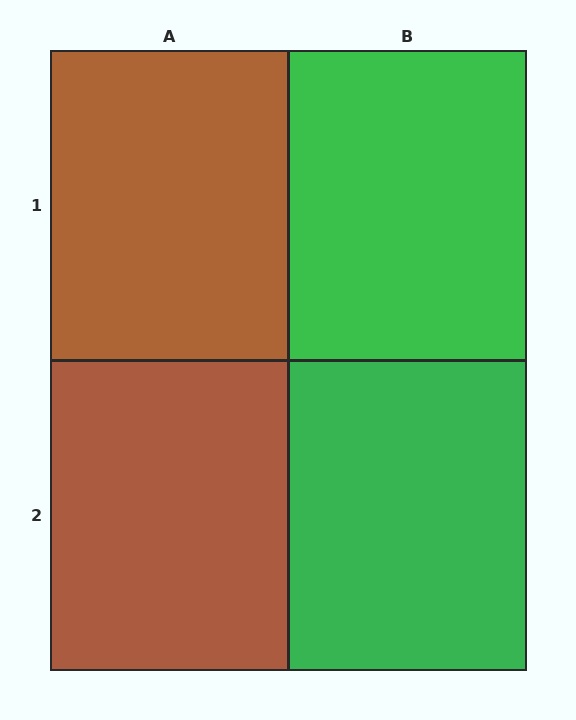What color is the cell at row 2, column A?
Brown.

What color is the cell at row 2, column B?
Green.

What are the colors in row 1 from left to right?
Brown, green.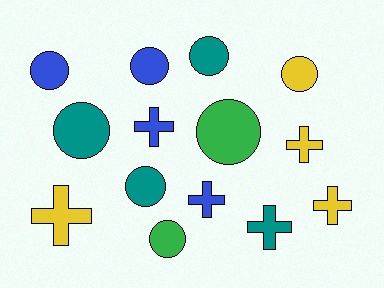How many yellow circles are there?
There is 1 yellow circle.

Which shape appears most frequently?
Circle, with 8 objects.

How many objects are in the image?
There are 14 objects.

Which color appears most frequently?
Blue, with 4 objects.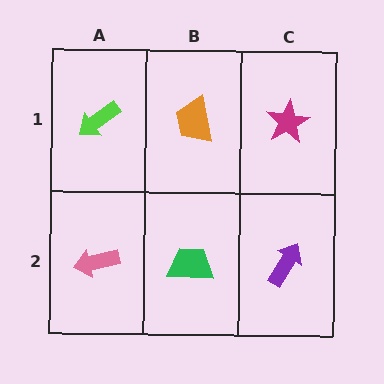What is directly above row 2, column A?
A lime arrow.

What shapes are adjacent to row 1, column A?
A pink arrow (row 2, column A), an orange trapezoid (row 1, column B).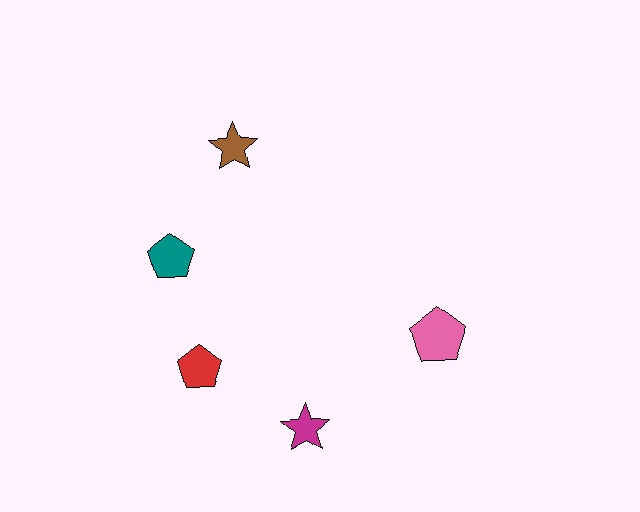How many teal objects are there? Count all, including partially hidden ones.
There is 1 teal object.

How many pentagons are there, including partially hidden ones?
There are 3 pentagons.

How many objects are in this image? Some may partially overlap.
There are 5 objects.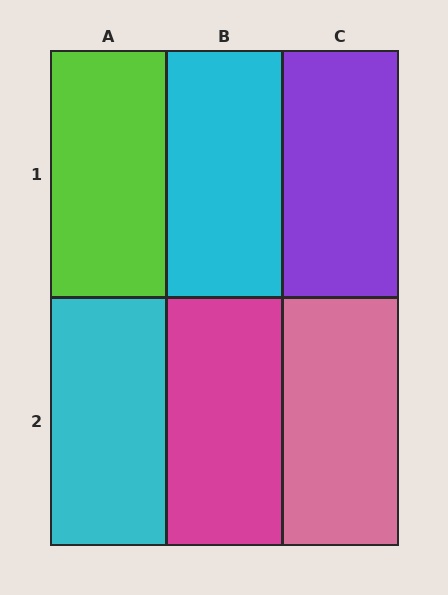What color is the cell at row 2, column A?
Cyan.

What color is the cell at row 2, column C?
Pink.